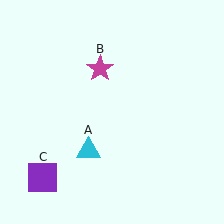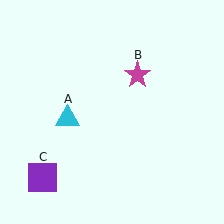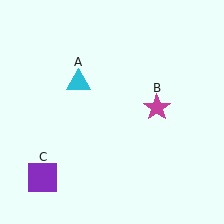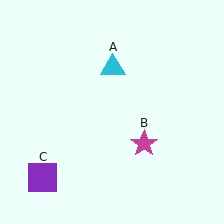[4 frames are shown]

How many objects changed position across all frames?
2 objects changed position: cyan triangle (object A), magenta star (object B).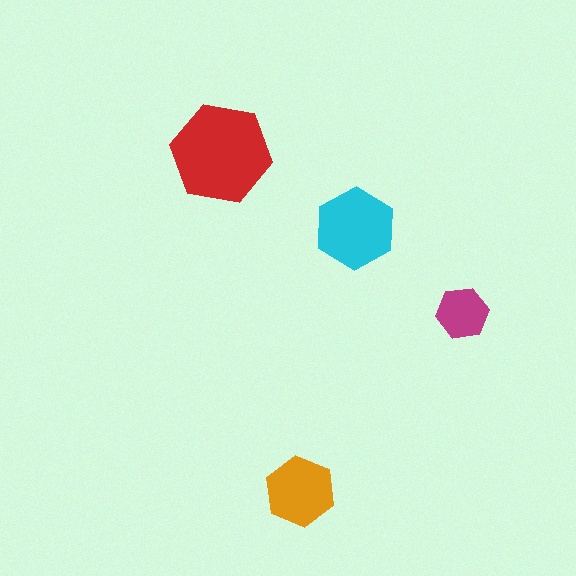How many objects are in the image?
There are 4 objects in the image.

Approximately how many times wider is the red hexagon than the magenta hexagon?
About 2 times wider.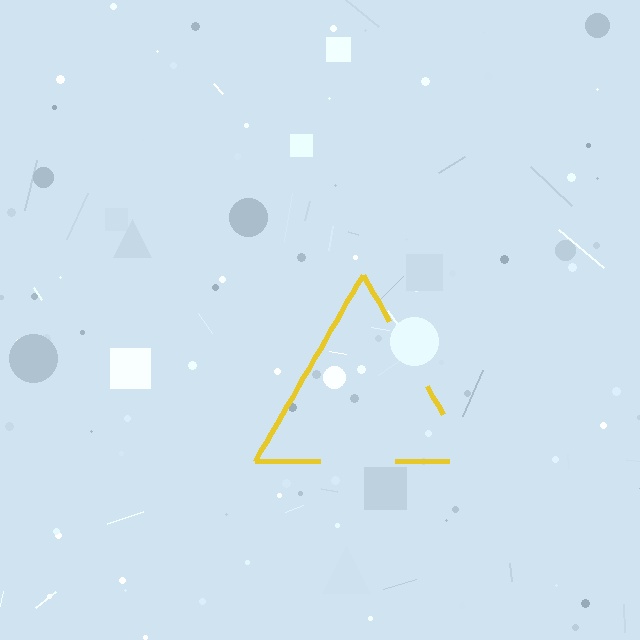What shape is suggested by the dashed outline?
The dashed outline suggests a triangle.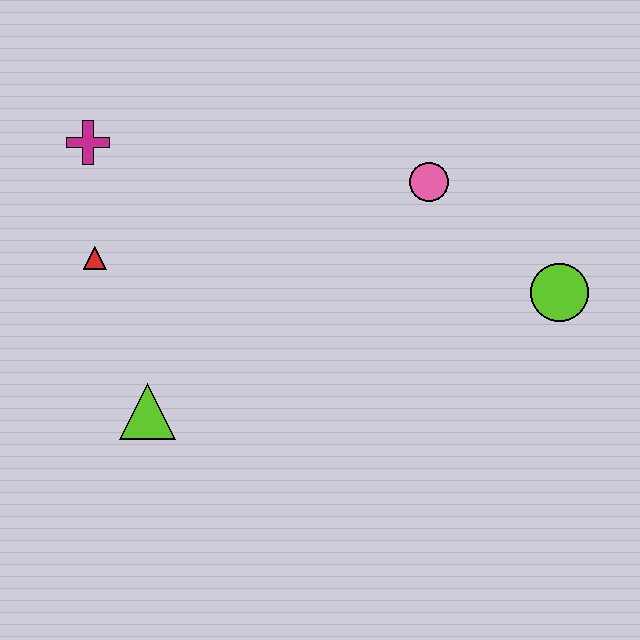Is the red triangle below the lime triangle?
No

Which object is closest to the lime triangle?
The red triangle is closest to the lime triangle.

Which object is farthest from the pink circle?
The lime triangle is farthest from the pink circle.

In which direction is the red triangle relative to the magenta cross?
The red triangle is below the magenta cross.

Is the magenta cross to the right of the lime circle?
No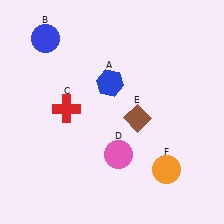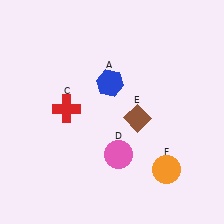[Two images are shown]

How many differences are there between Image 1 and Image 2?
There is 1 difference between the two images.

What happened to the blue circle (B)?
The blue circle (B) was removed in Image 2. It was in the top-left area of Image 1.